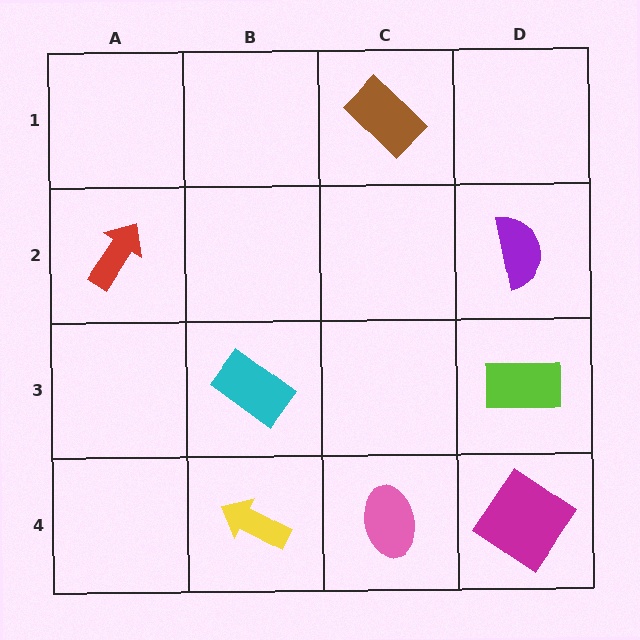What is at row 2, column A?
A red arrow.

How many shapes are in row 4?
3 shapes.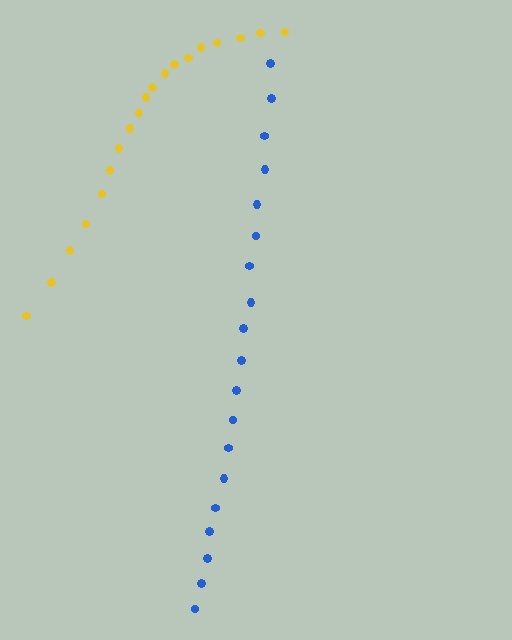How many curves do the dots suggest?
There are 2 distinct paths.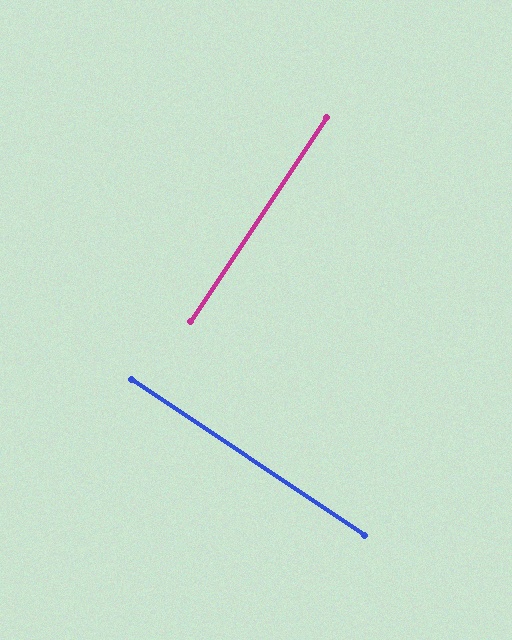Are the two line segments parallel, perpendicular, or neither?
Perpendicular — they meet at approximately 90°.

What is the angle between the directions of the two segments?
Approximately 90 degrees.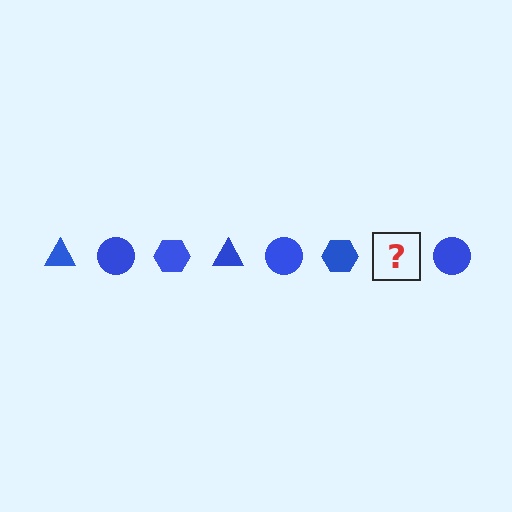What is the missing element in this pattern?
The missing element is a blue triangle.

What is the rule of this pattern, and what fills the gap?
The rule is that the pattern cycles through triangle, circle, hexagon shapes in blue. The gap should be filled with a blue triangle.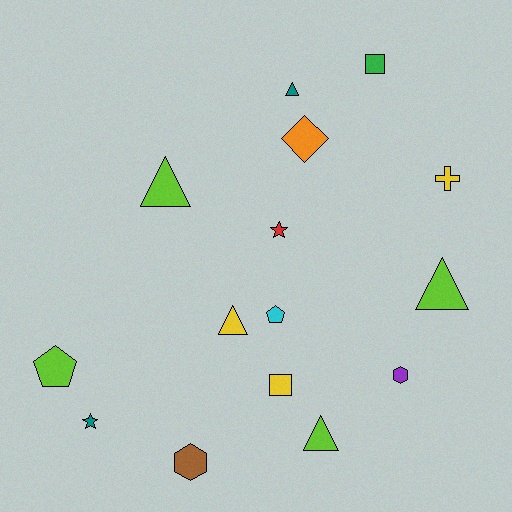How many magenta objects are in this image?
There are no magenta objects.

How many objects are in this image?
There are 15 objects.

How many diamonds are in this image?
There is 1 diamond.